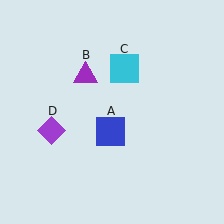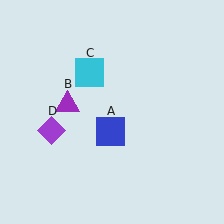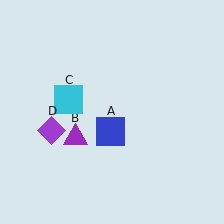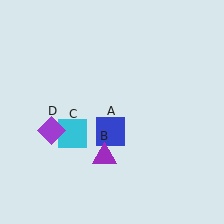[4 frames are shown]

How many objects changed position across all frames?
2 objects changed position: purple triangle (object B), cyan square (object C).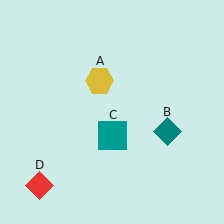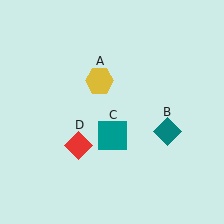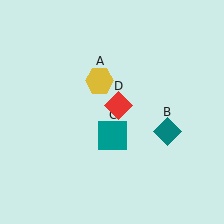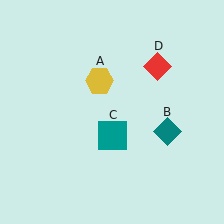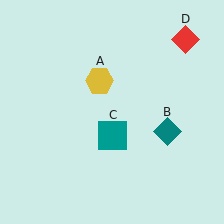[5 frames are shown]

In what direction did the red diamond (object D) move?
The red diamond (object D) moved up and to the right.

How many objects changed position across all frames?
1 object changed position: red diamond (object D).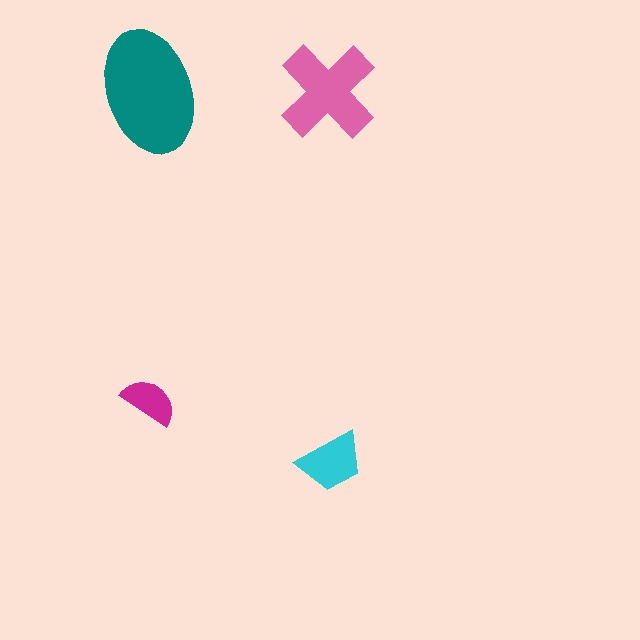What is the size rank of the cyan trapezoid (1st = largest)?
3rd.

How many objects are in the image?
There are 4 objects in the image.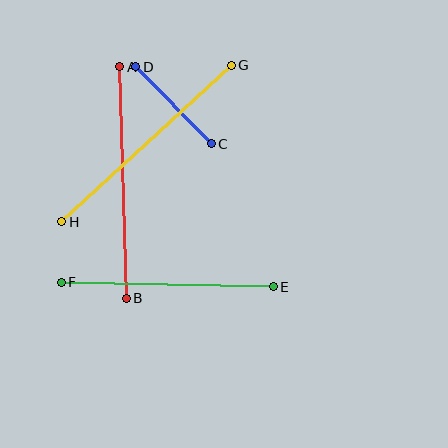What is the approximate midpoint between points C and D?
The midpoint is at approximately (174, 105) pixels.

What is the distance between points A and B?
The distance is approximately 232 pixels.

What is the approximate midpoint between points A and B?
The midpoint is at approximately (123, 183) pixels.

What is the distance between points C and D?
The distance is approximately 108 pixels.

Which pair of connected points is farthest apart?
Points A and B are farthest apart.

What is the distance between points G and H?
The distance is approximately 231 pixels.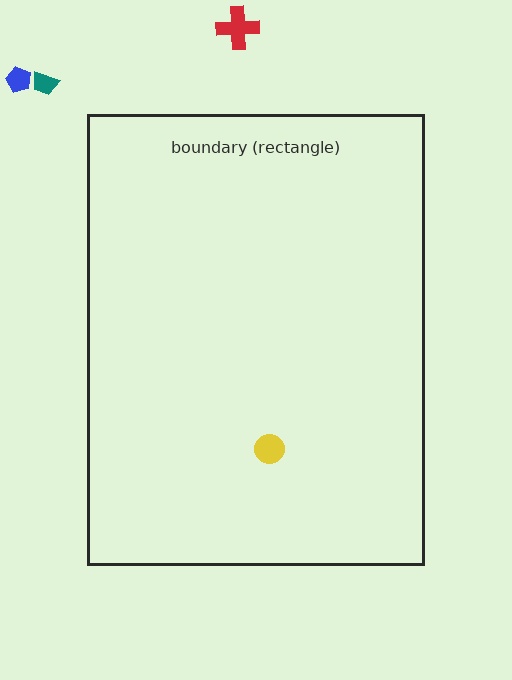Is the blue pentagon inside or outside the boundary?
Outside.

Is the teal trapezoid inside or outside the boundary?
Outside.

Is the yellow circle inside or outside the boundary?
Inside.